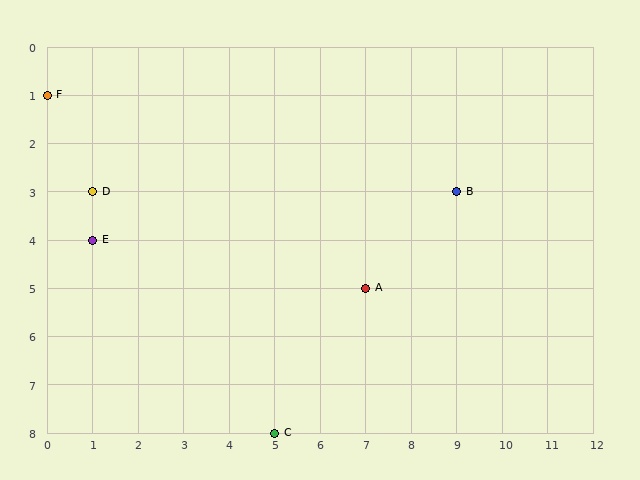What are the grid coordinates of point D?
Point D is at grid coordinates (1, 3).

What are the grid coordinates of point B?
Point B is at grid coordinates (9, 3).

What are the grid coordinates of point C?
Point C is at grid coordinates (5, 8).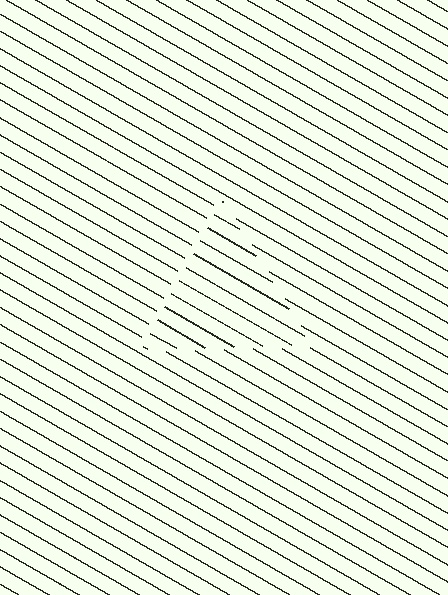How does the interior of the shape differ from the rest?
The interior of the shape contains the same grating, shifted by half a period — the contour is defined by the phase discontinuity where line-ends from the inner and outer gratings abut.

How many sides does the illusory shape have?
3 sides — the line-ends trace a triangle.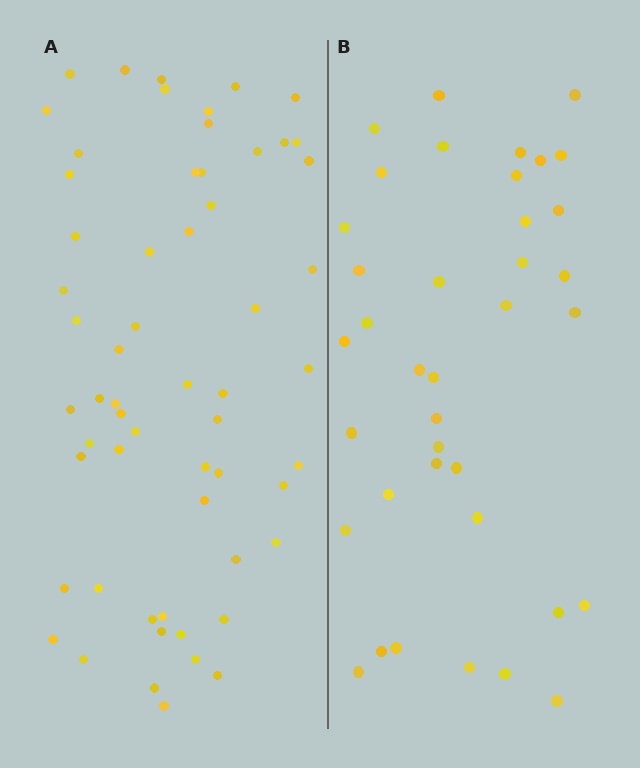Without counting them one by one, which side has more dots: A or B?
Region A (the left region) has more dots.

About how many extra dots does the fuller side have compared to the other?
Region A has approximately 20 more dots than region B.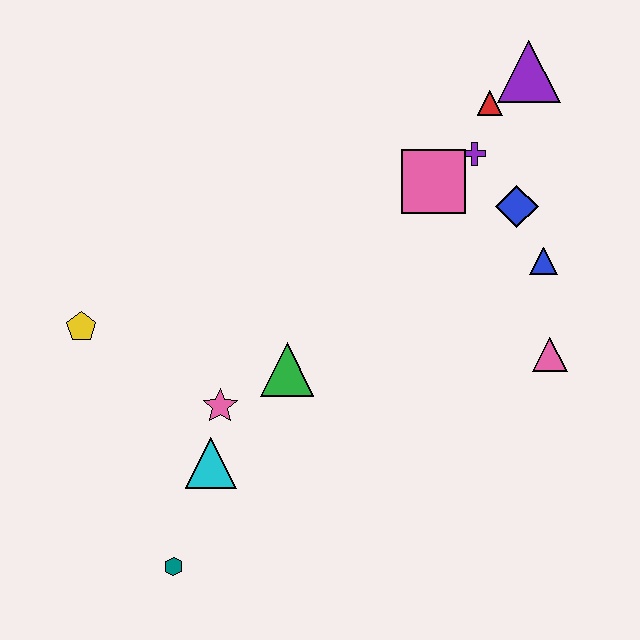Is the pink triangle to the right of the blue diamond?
Yes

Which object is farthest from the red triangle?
The teal hexagon is farthest from the red triangle.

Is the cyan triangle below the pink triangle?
Yes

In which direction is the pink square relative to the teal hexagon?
The pink square is above the teal hexagon.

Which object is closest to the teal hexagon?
The cyan triangle is closest to the teal hexagon.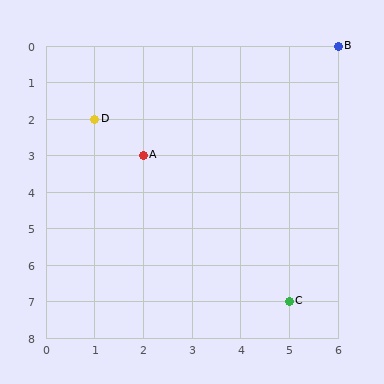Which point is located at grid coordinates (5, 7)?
Point C is at (5, 7).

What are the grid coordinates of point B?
Point B is at grid coordinates (6, 0).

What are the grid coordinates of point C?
Point C is at grid coordinates (5, 7).